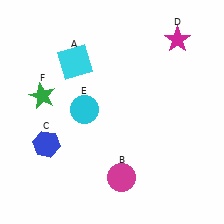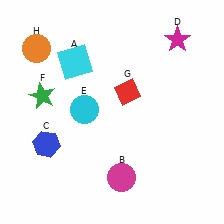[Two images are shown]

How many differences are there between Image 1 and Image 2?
There are 2 differences between the two images.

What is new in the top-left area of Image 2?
An orange circle (H) was added in the top-left area of Image 2.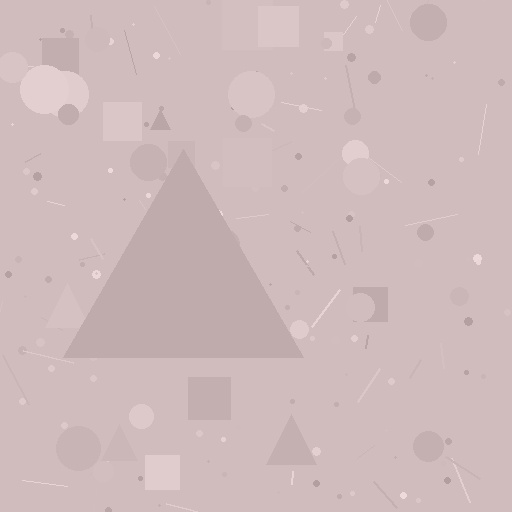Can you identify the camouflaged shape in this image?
The camouflaged shape is a triangle.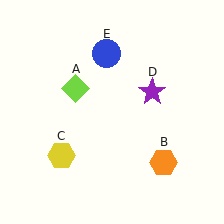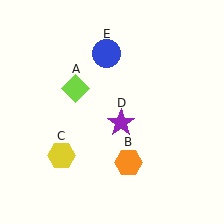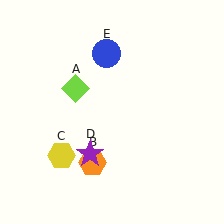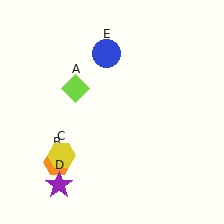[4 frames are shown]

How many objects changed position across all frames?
2 objects changed position: orange hexagon (object B), purple star (object D).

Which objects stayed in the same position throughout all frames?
Lime diamond (object A) and yellow hexagon (object C) and blue circle (object E) remained stationary.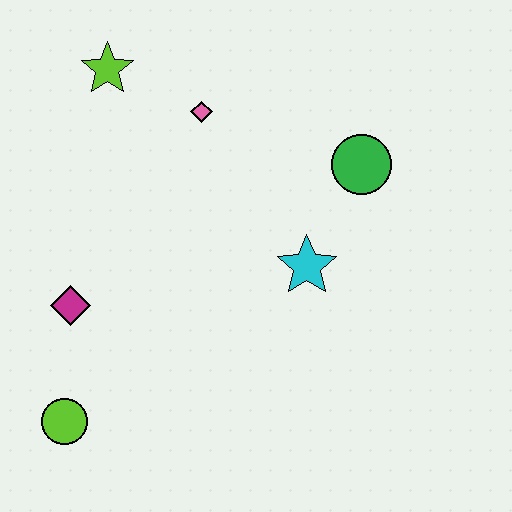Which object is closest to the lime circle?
The magenta diamond is closest to the lime circle.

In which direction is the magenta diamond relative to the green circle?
The magenta diamond is to the left of the green circle.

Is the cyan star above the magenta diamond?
Yes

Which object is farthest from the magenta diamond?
The green circle is farthest from the magenta diamond.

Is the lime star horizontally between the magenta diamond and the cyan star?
Yes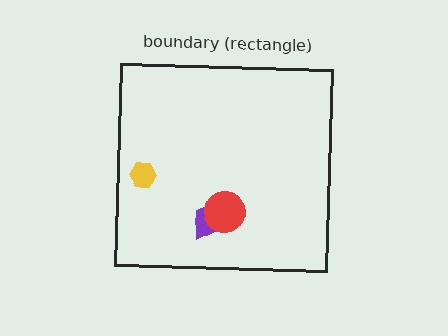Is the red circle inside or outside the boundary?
Inside.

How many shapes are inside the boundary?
3 inside, 0 outside.